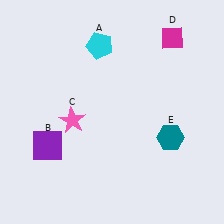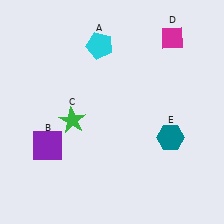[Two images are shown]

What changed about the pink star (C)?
In Image 1, C is pink. In Image 2, it changed to green.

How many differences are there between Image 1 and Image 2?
There is 1 difference between the two images.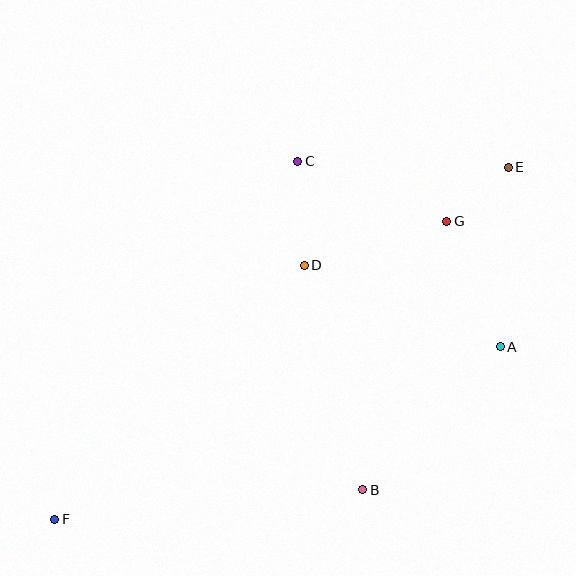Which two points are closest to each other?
Points E and G are closest to each other.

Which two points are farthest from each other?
Points E and F are farthest from each other.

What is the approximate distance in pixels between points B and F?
The distance between B and F is approximately 309 pixels.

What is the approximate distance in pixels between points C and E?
The distance between C and E is approximately 211 pixels.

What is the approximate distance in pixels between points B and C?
The distance between B and C is approximately 335 pixels.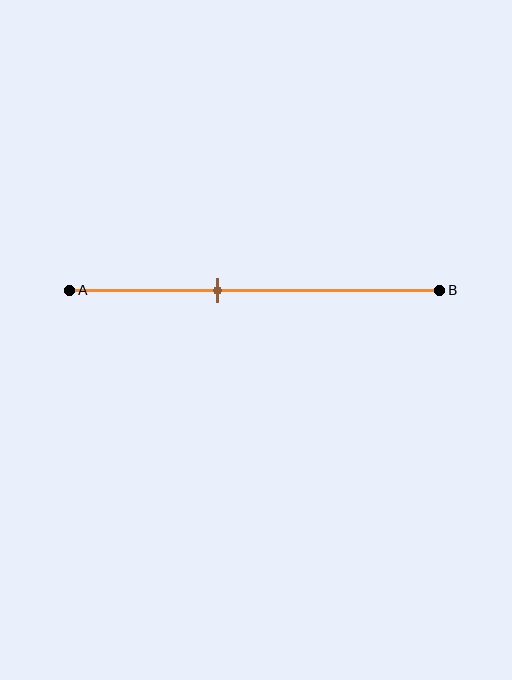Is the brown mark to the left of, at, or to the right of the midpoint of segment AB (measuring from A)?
The brown mark is to the left of the midpoint of segment AB.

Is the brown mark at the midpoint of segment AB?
No, the mark is at about 40% from A, not at the 50% midpoint.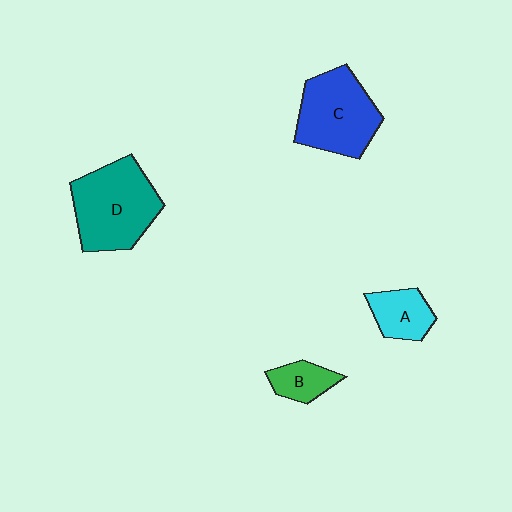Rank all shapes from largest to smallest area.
From largest to smallest: D (teal), C (blue), A (cyan), B (green).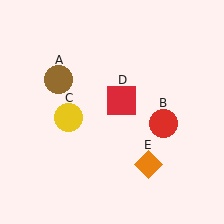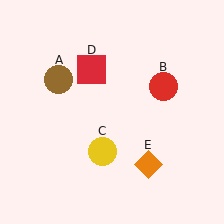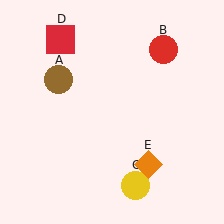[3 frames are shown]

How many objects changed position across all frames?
3 objects changed position: red circle (object B), yellow circle (object C), red square (object D).